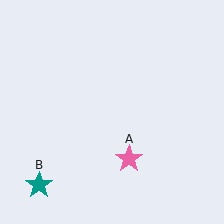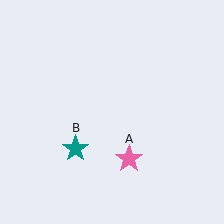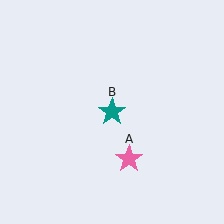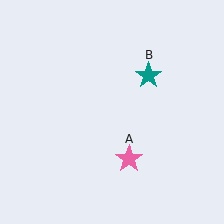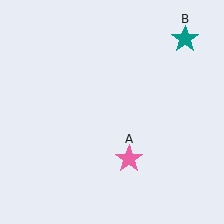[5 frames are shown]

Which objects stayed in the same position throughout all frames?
Pink star (object A) remained stationary.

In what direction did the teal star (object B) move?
The teal star (object B) moved up and to the right.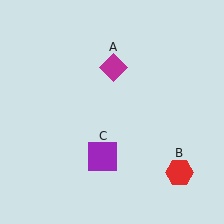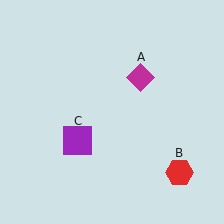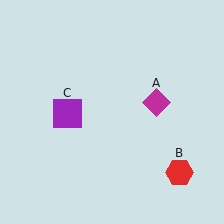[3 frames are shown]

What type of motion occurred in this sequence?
The magenta diamond (object A), purple square (object C) rotated clockwise around the center of the scene.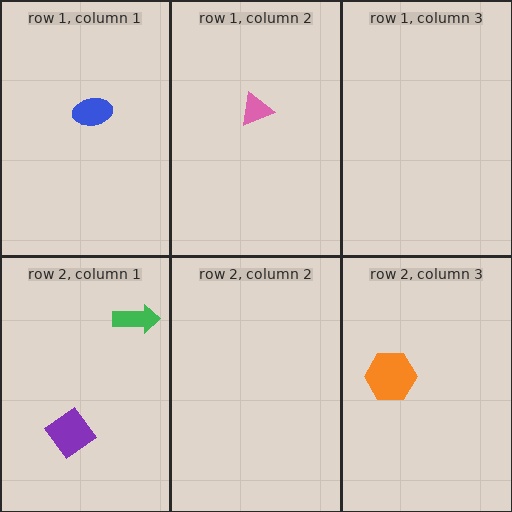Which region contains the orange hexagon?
The row 2, column 3 region.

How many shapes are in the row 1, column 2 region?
1.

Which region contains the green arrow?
The row 2, column 1 region.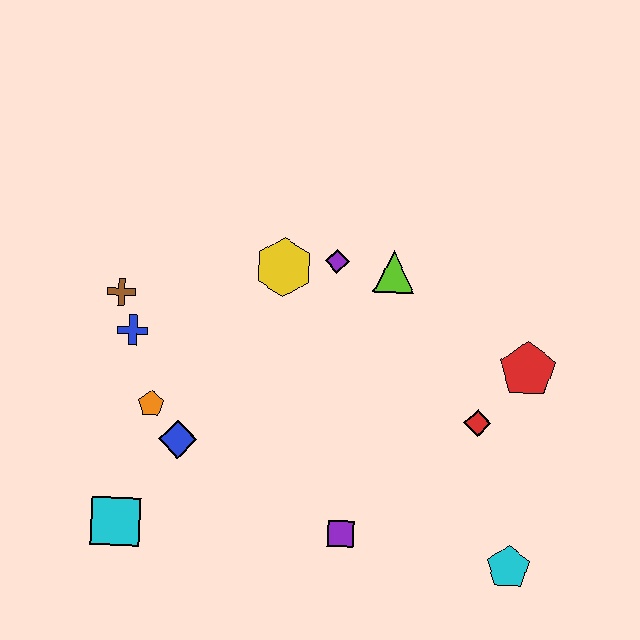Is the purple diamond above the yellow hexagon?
Yes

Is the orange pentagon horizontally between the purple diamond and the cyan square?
Yes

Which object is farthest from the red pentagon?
The cyan square is farthest from the red pentagon.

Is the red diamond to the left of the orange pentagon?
No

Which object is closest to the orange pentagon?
The blue diamond is closest to the orange pentagon.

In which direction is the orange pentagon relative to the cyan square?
The orange pentagon is above the cyan square.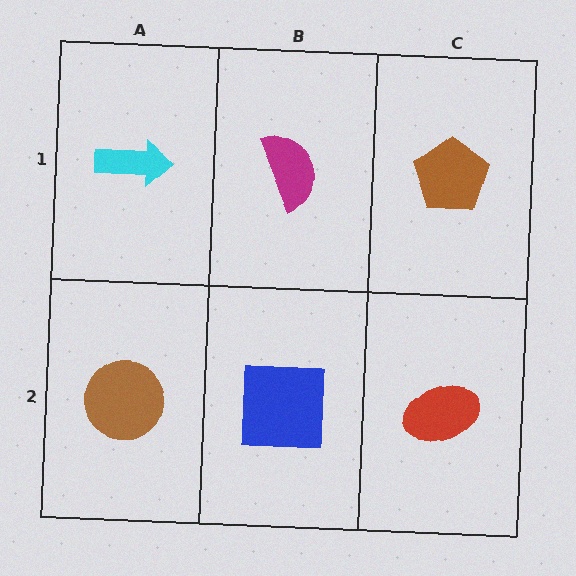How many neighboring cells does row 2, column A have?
2.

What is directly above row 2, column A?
A cyan arrow.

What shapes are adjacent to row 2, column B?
A magenta semicircle (row 1, column B), a brown circle (row 2, column A), a red ellipse (row 2, column C).